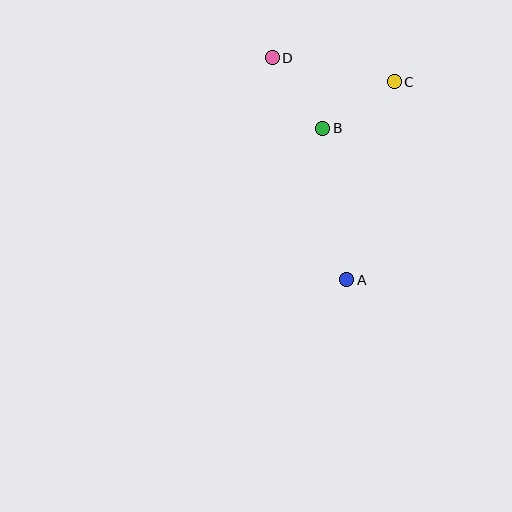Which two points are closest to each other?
Points B and C are closest to each other.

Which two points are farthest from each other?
Points A and D are farthest from each other.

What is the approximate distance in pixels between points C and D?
The distance between C and D is approximately 124 pixels.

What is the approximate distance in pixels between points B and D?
The distance between B and D is approximately 87 pixels.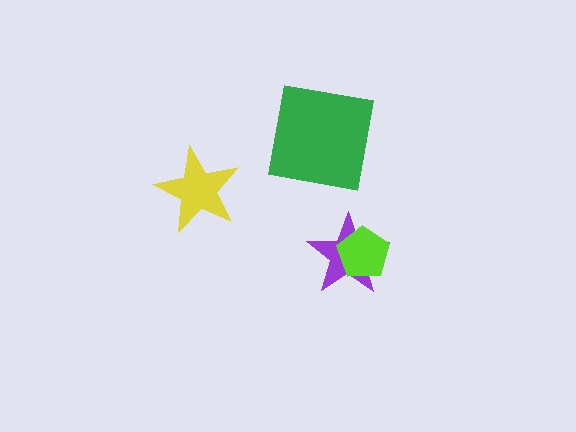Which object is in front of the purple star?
The lime pentagon is in front of the purple star.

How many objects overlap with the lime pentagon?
1 object overlaps with the lime pentagon.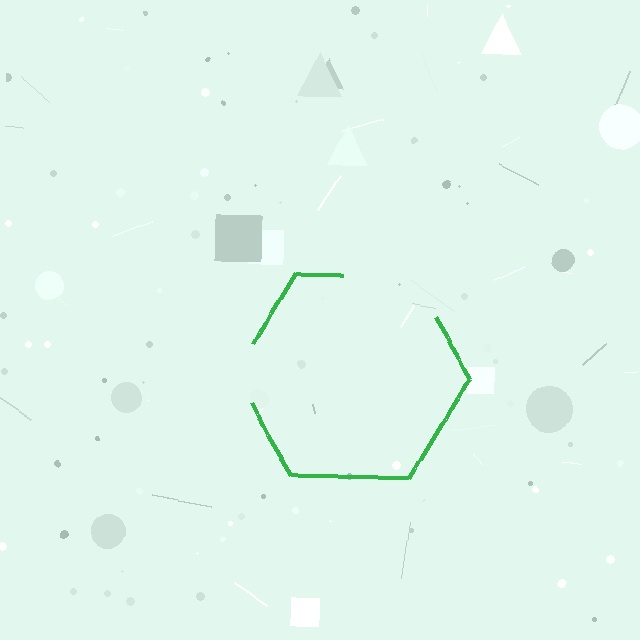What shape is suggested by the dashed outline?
The dashed outline suggests a hexagon.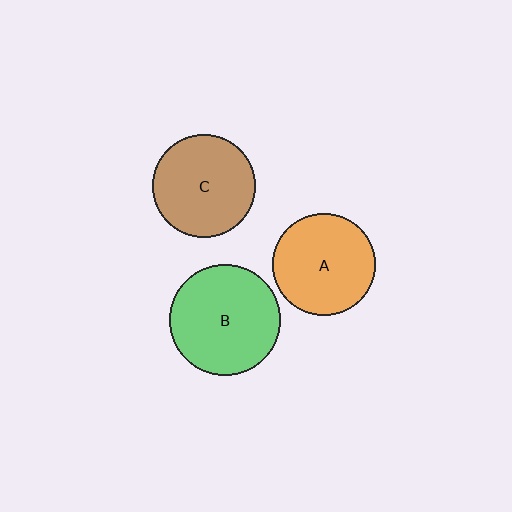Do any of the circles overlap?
No, none of the circles overlap.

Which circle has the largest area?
Circle B (green).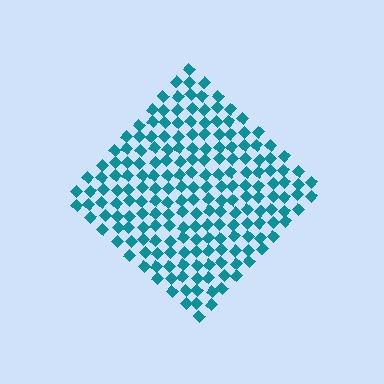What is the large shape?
The large shape is a diamond.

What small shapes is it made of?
It is made of small diamonds.